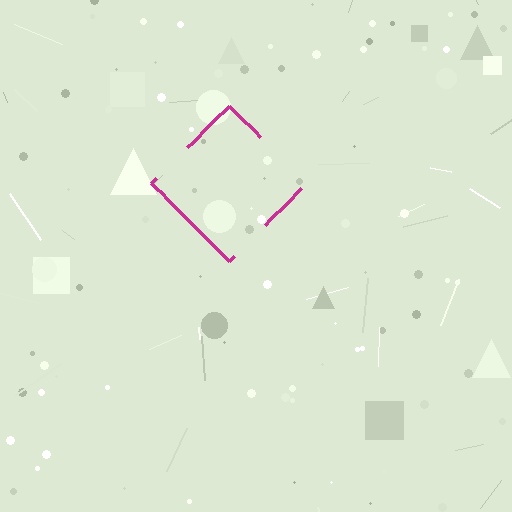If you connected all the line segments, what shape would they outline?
They would outline a diamond.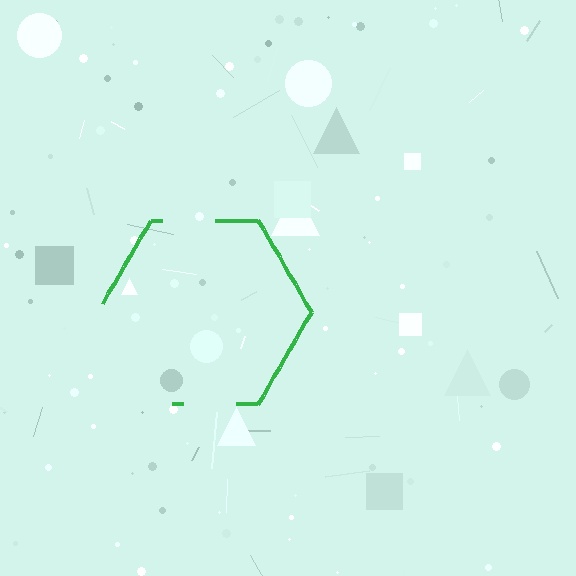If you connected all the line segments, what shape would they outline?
They would outline a hexagon.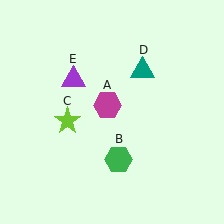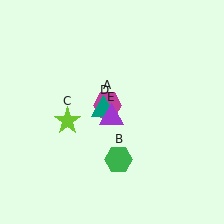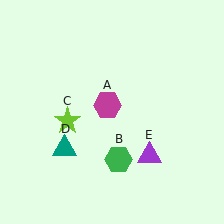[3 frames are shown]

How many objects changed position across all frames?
2 objects changed position: teal triangle (object D), purple triangle (object E).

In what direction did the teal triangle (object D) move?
The teal triangle (object D) moved down and to the left.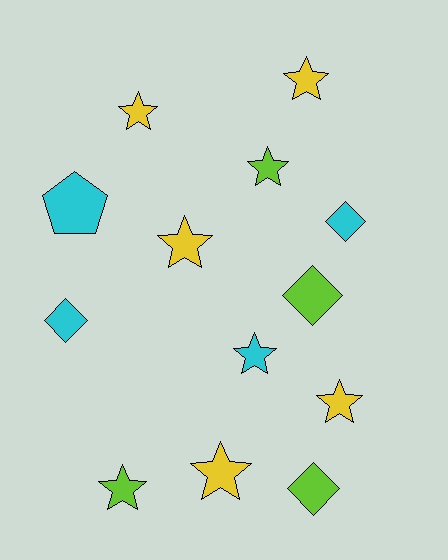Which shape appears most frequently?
Star, with 8 objects.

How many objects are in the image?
There are 13 objects.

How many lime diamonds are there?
There are 2 lime diamonds.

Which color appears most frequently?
Yellow, with 5 objects.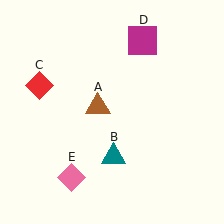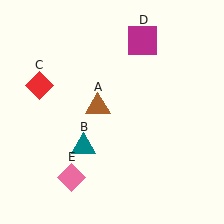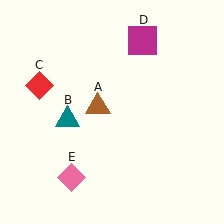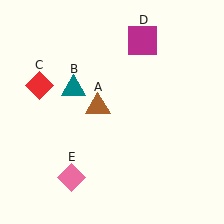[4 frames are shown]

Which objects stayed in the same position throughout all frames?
Brown triangle (object A) and red diamond (object C) and magenta square (object D) and pink diamond (object E) remained stationary.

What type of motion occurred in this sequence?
The teal triangle (object B) rotated clockwise around the center of the scene.